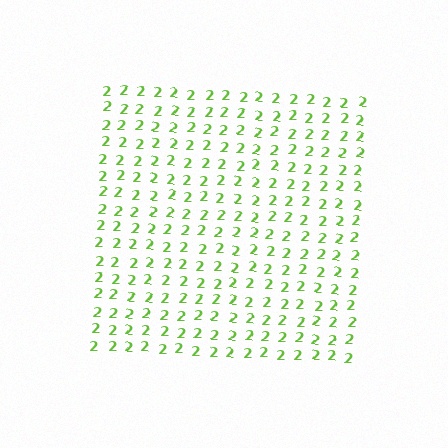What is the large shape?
The large shape is a square.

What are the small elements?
The small elements are digit 2's.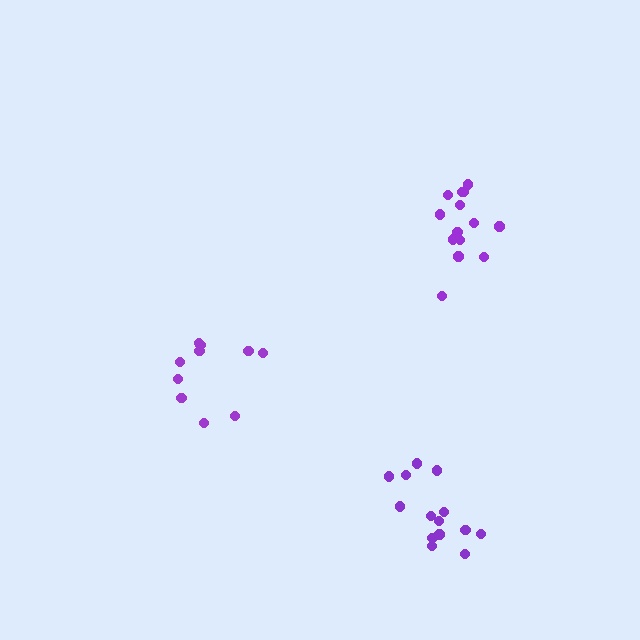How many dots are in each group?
Group 1: 14 dots, Group 2: 14 dots, Group 3: 10 dots (38 total).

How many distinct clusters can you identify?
There are 3 distinct clusters.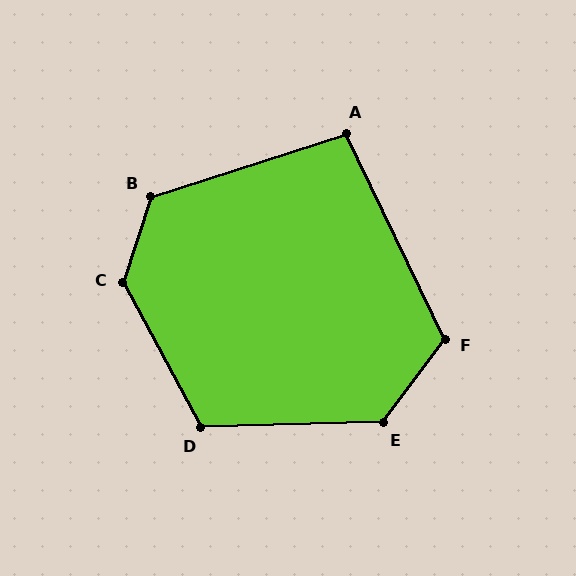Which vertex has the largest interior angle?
C, at approximately 134 degrees.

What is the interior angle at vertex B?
Approximately 126 degrees (obtuse).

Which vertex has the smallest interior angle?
A, at approximately 98 degrees.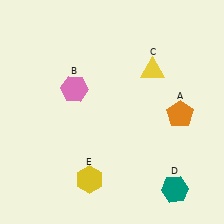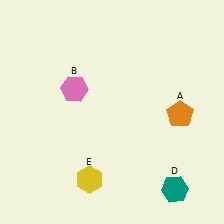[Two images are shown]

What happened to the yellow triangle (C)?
The yellow triangle (C) was removed in Image 2. It was in the top-right area of Image 1.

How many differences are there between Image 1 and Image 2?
There is 1 difference between the two images.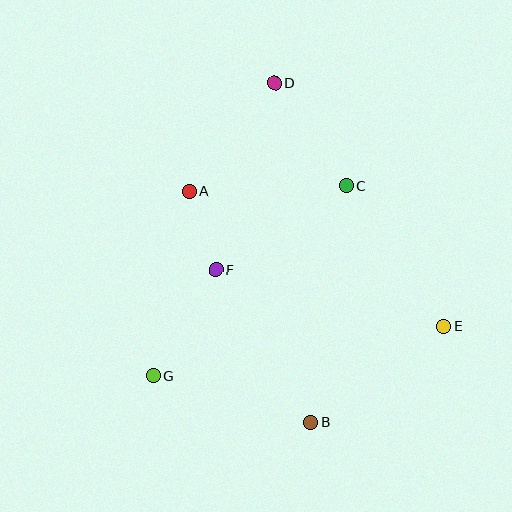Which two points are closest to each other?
Points A and F are closest to each other.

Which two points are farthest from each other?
Points B and D are farthest from each other.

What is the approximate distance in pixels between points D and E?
The distance between D and E is approximately 296 pixels.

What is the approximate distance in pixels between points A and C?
The distance between A and C is approximately 157 pixels.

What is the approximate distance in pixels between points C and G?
The distance between C and G is approximately 271 pixels.